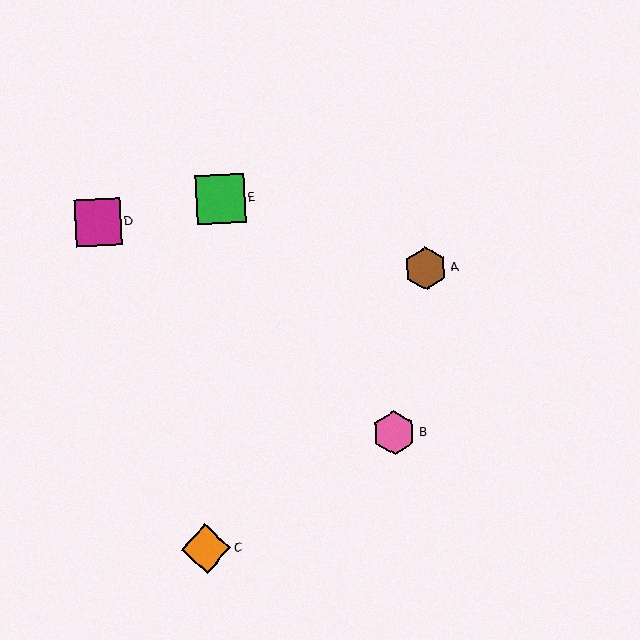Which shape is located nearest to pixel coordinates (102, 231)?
The magenta square (labeled D) at (98, 223) is nearest to that location.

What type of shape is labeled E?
Shape E is a green square.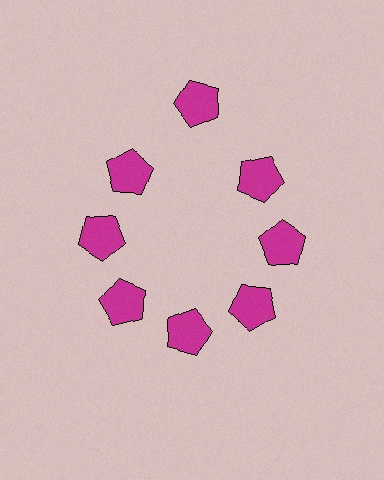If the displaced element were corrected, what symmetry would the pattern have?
It would have 8-fold rotational symmetry — the pattern would map onto itself every 45 degrees.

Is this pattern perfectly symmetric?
No. The 8 magenta pentagons are arranged in a ring, but one element near the 12 o'clock position is pushed outward from the center, breaking the 8-fold rotational symmetry.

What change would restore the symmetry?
The symmetry would be restored by moving it inward, back onto the ring so that all 8 pentagons sit at equal angles and equal distance from the center.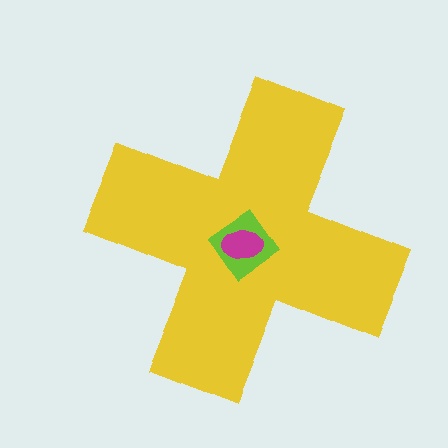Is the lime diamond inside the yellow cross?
Yes.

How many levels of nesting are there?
3.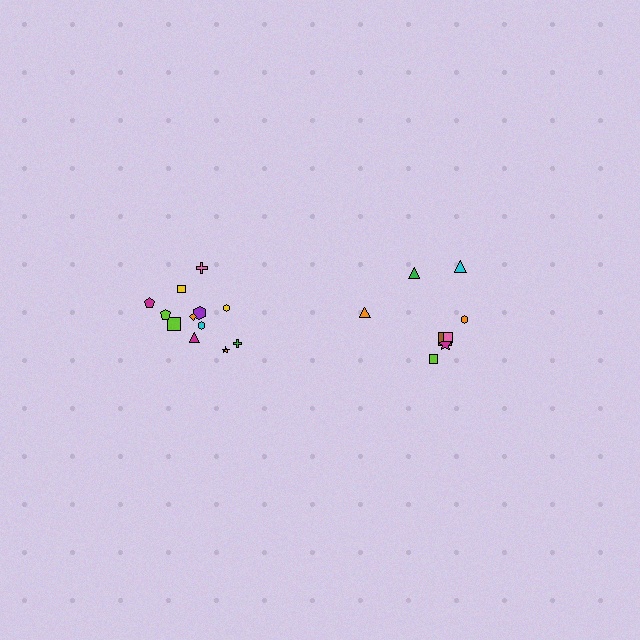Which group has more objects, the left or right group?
The left group.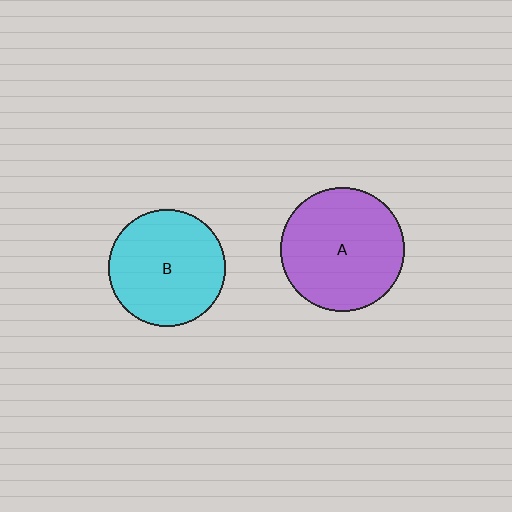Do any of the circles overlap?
No, none of the circles overlap.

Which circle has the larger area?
Circle A (purple).